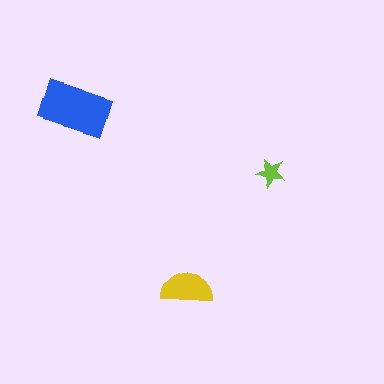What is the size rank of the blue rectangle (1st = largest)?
1st.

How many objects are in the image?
There are 3 objects in the image.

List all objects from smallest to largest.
The lime star, the yellow semicircle, the blue rectangle.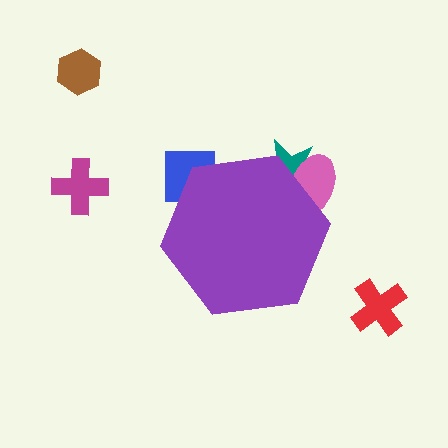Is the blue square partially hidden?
Yes, the blue square is partially hidden behind the purple hexagon.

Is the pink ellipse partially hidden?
Yes, the pink ellipse is partially hidden behind the purple hexagon.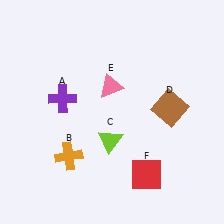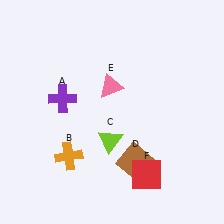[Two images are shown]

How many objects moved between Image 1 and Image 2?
1 object moved between the two images.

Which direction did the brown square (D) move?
The brown square (D) moved down.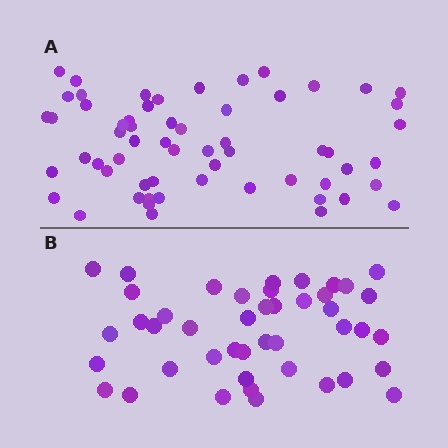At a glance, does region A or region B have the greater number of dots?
Region A (the top region) has more dots.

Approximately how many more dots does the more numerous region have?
Region A has approximately 15 more dots than region B.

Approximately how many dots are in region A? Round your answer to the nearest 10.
About 60 dots.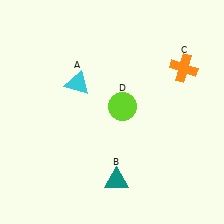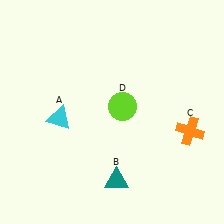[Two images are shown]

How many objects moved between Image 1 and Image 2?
2 objects moved between the two images.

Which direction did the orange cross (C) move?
The orange cross (C) moved down.